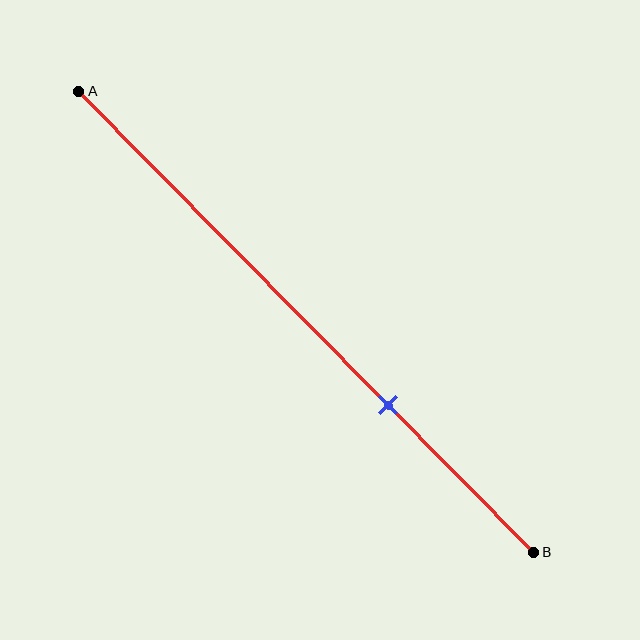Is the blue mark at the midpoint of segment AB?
No, the mark is at about 70% from A, not at the 50% midpoint.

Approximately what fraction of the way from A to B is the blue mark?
The blue mark is approximately 70% of the way from A to B.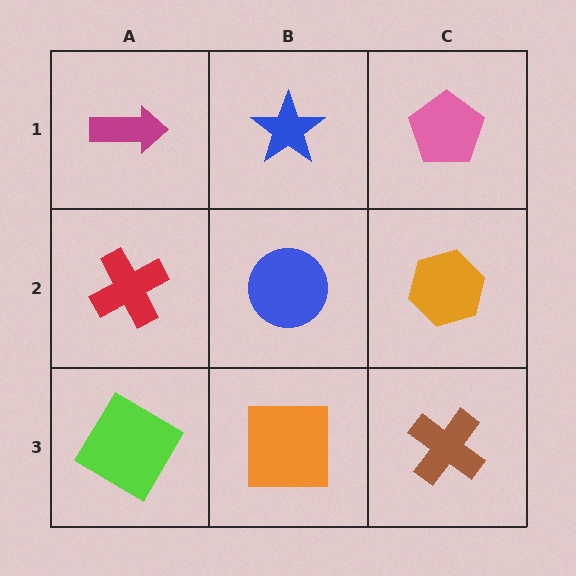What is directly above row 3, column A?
A red cross.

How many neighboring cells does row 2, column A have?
3.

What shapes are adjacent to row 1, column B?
A blue circle (row 2, column B), a magenta arrow (row 1, column A), a pink pentagon (row 1, column C).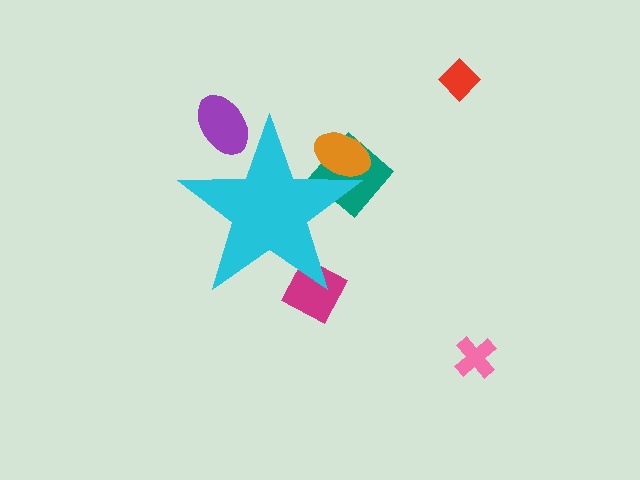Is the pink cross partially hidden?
No, the pink cross is fully visible.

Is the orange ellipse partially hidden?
Yes, the orange ellipse is partially hidden behind the cyan star.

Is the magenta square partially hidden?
Yes, the magenta square is partially hidden behind the cyan star.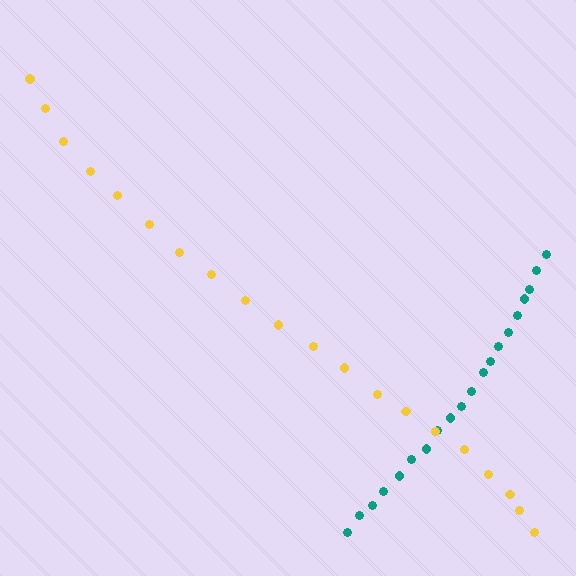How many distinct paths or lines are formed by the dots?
There are 2 distinct paths.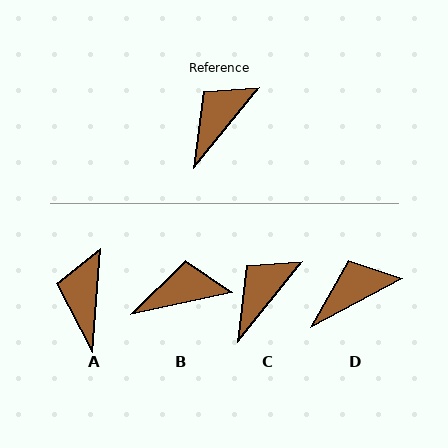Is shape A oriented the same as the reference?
No, it is off by about 35 degrees.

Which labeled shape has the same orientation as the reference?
C.